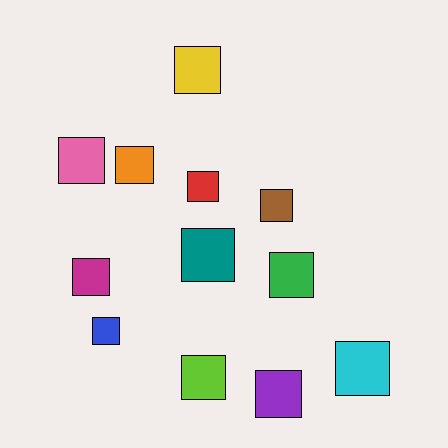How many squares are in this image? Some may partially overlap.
There are 12 squares.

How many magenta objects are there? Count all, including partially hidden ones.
There is 1 magenta object.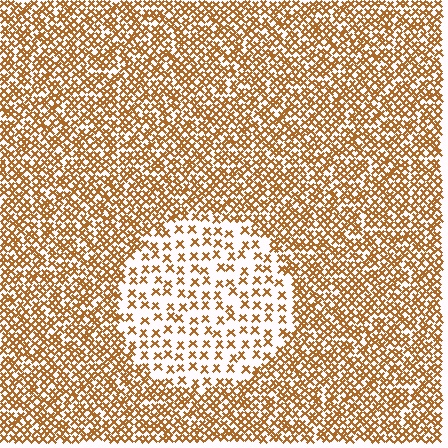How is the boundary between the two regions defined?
The boundary is defined by a change in element density (approximately 2.5x ratio). All elements are the same color, size, and shape.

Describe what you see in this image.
The image contains small brown elements arranged at two different densities. A circle-shaped region is visible where the elements are less densely packed than the surrounding area.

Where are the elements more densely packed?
The elements are more densely packed outside the circle boundary.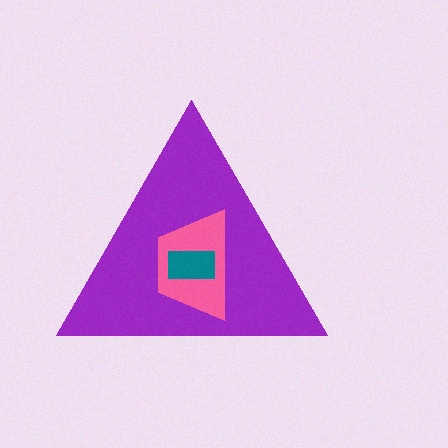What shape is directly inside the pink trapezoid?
The teal rectangle.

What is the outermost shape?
The purple triangle.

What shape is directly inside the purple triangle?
The pink trapezoid.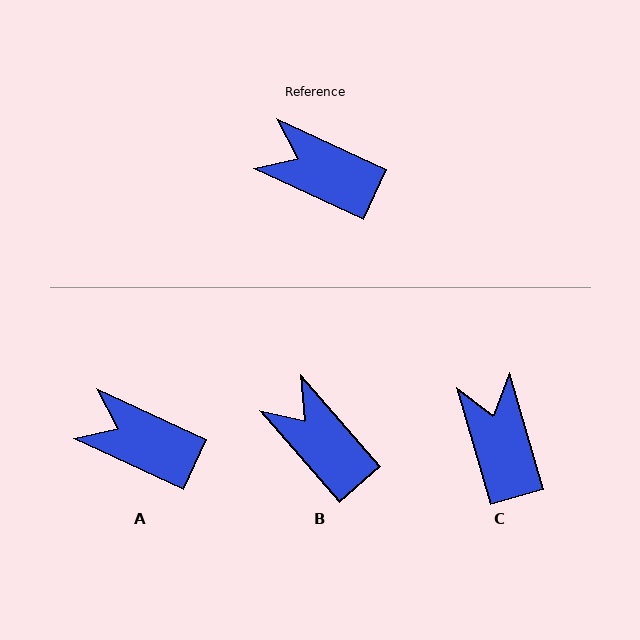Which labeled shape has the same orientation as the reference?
A.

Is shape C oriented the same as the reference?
No, it is off by about 49 degrees.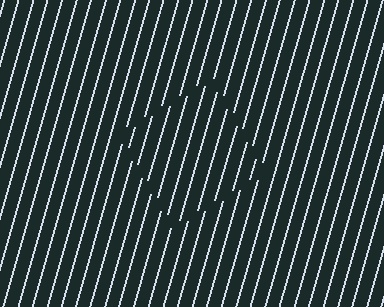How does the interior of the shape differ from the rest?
The interior of the shape contains the same grating, shifted by half a period — the contour is defined by the phase discontinuity where line-ends from the inner and outer gratings abut.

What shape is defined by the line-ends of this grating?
An illusory square. The interior of the shape contains the same grating, shifted by half a period — the contour is defined by the phase discontinuity where line-ends from the inner and outer gratings abut.